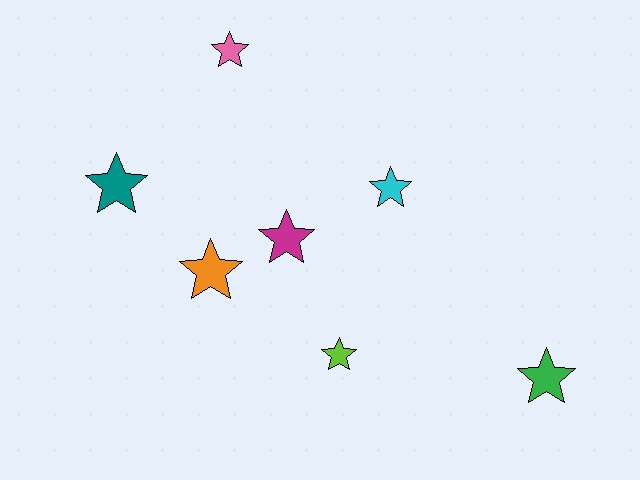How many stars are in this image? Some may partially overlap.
There are 7 stars.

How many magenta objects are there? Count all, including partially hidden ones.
There is 1 magenta object.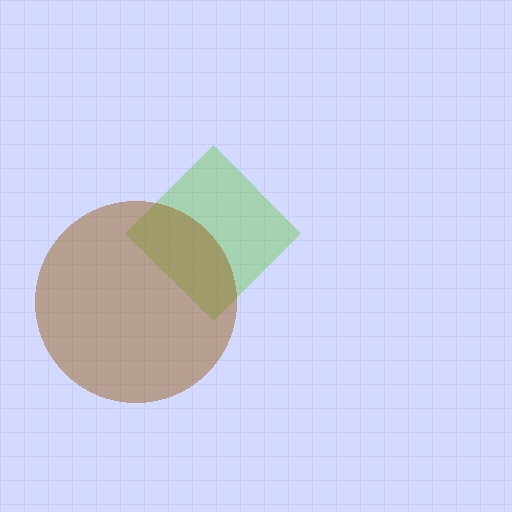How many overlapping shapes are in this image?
There are 2 overlapping shapes in the image.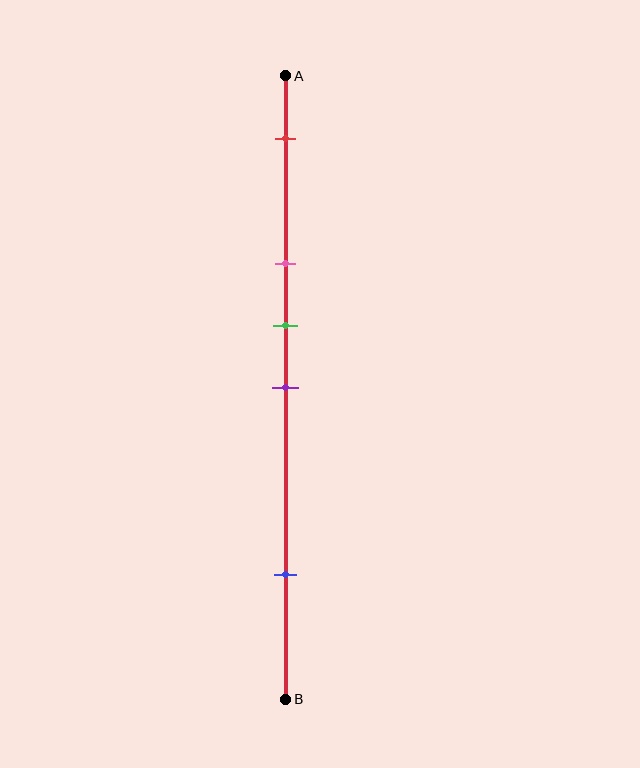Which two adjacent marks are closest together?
The green and purple marks are the closest adjacent pair.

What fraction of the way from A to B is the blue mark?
The blue mark is approximately 80% (0.8) of the way from A to B.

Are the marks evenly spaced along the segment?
No, the marks are not evenly spaced.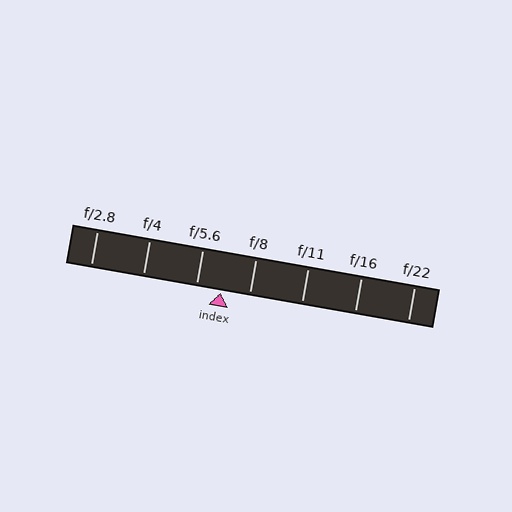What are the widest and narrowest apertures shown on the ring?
The widest aperture shown is f/2.8 and the narrowest is f/22.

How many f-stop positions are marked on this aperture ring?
There are 7 f-stop positions marked.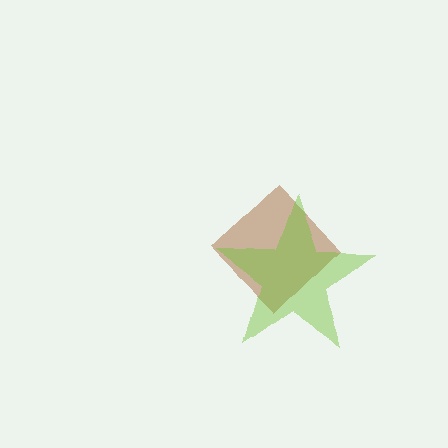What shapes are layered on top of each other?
The layered shapes are: a brown diamond, a lime star.